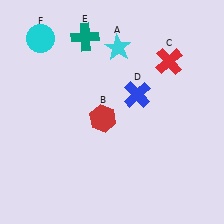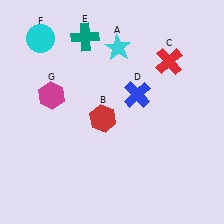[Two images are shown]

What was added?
A magenta hexagon (G) was added in Image 2.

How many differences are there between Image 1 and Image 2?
There is 1 difference between the two images.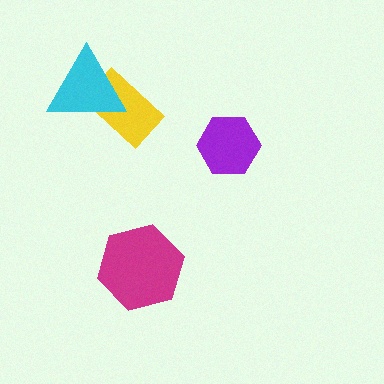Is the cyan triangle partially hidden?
No, no other shape covers it.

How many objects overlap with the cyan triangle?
1 object overlaps with the cyan triangle.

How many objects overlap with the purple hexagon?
0 objects overlap with the purple hexagon.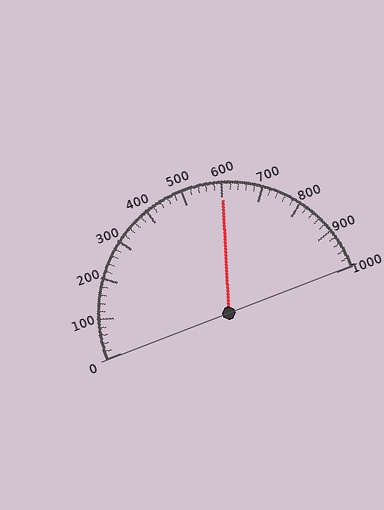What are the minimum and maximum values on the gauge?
The gauge ranges from 0 to 1000.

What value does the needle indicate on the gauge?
The needle indicates approximately 600.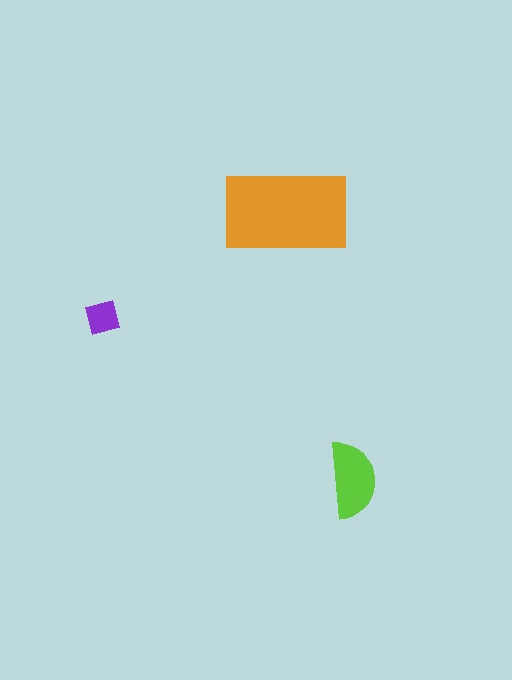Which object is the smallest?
The purple square.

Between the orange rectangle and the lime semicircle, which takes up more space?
The orange rectangle.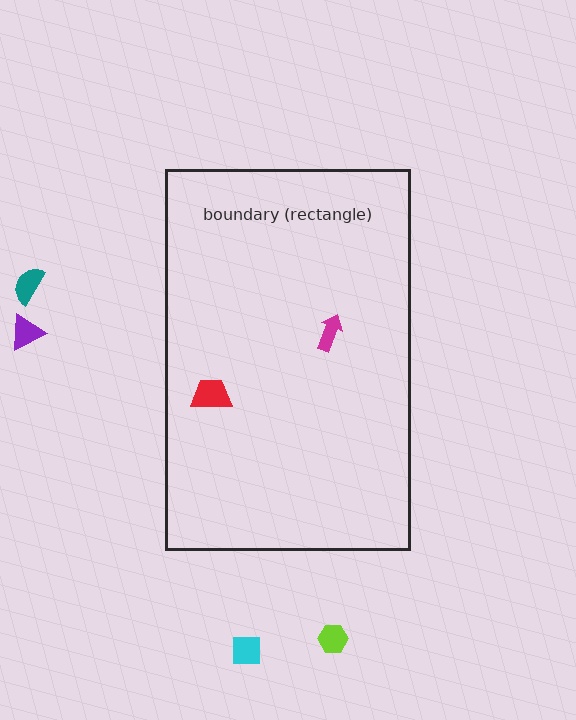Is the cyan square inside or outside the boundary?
Outside.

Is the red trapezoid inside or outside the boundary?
Inside.